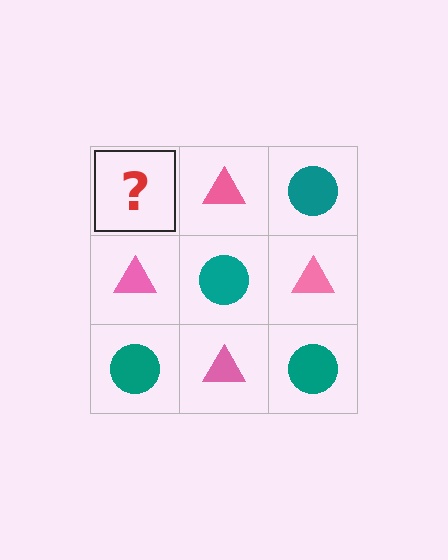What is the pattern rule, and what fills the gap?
The rule is that it alternates teal circle and pink triangle in a checkerboard pattern. The gap should be filled with a teal circle.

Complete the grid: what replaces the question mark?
The question mark should be replaced with a teal circle.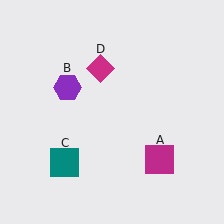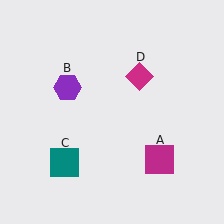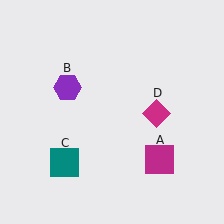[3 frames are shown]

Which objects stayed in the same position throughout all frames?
Magenta square (object A) and purple hexagon (object B) and teal square (object C) remained stationary.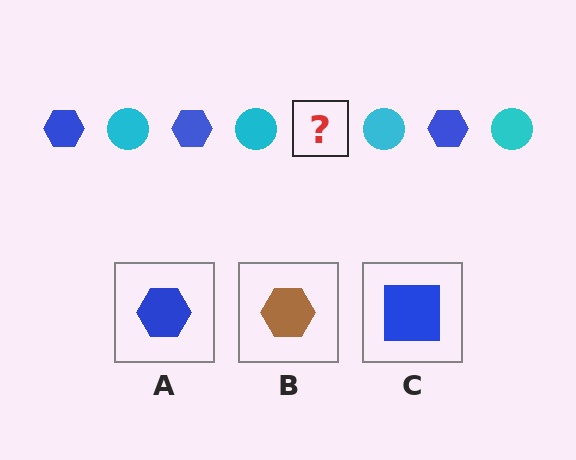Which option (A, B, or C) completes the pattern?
A.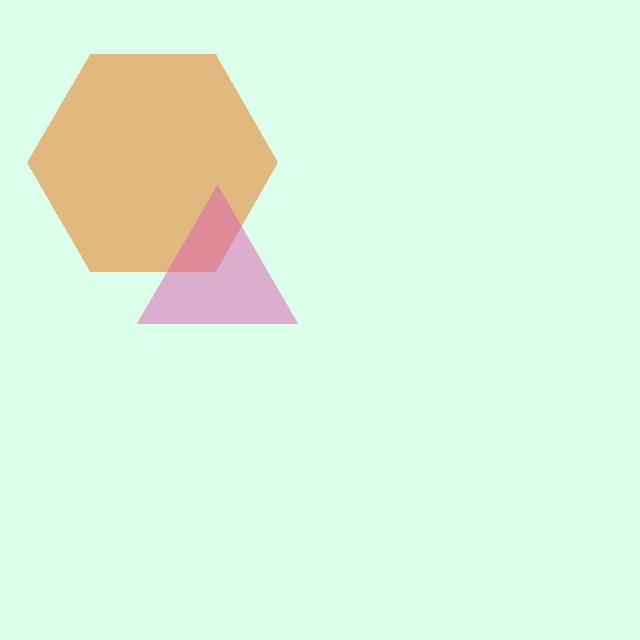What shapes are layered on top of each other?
The layered shapes are: an orange hexagon, a pink triangle.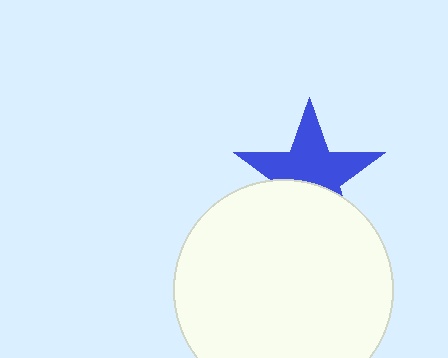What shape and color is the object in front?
The object in front is a white circle.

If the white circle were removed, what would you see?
You would see the complete blue star.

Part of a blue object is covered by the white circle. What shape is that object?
It is a star.